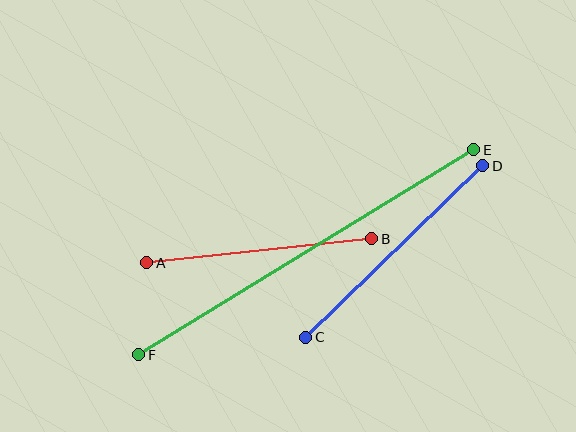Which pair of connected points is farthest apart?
Points E and F are farthest apart.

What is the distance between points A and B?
The distance is approximately 227 pixels.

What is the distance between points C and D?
The distance is approximately 247 pixels.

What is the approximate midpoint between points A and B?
The midpoint is at approximately (259, 251) pixels.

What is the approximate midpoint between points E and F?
The midpoint is at approximately (306, 252) pixels.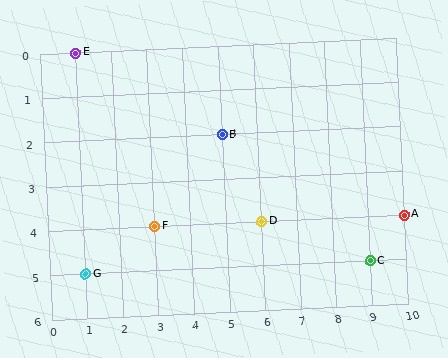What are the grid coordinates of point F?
Point F is at grid coordinates (3, 4).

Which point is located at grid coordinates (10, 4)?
Point A is at (10, 4).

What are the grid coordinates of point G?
Point G is at grid coordinates (1, 5).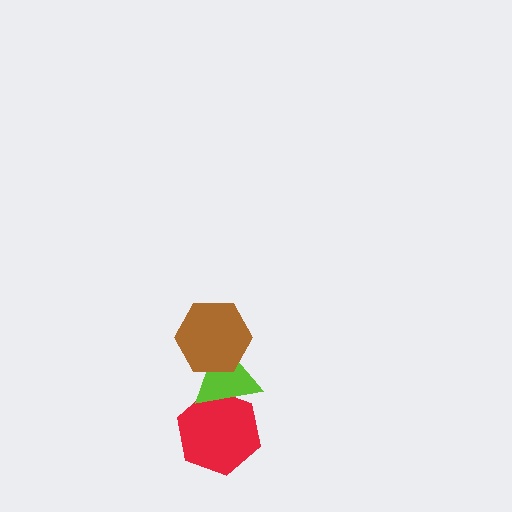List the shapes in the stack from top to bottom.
From top to bottom: the brown hexagon, the lime triangle, the red hexagon.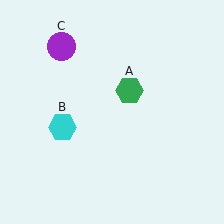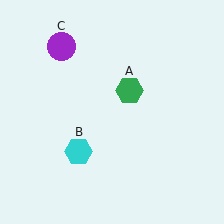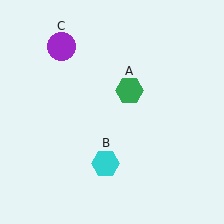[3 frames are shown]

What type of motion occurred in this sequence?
The cyan hexagon (object B) rotated counterclockwise around the center of the scene.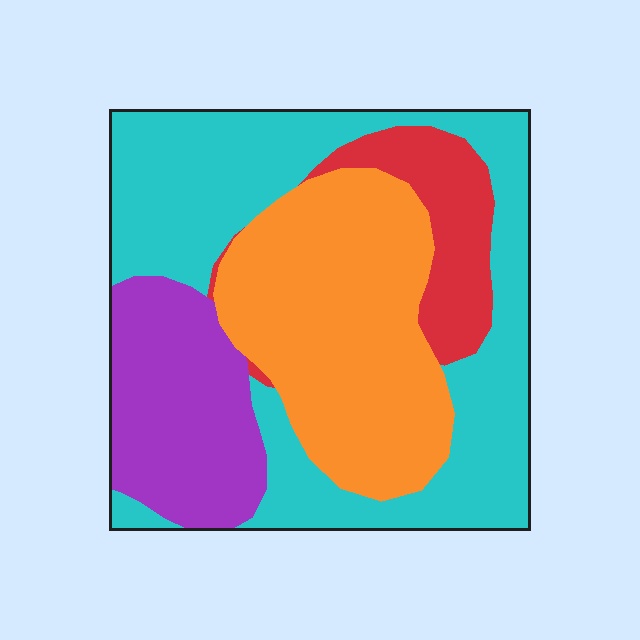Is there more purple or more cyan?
Cyan.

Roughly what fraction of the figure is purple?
Purple takes up less than a quarter of the figure.